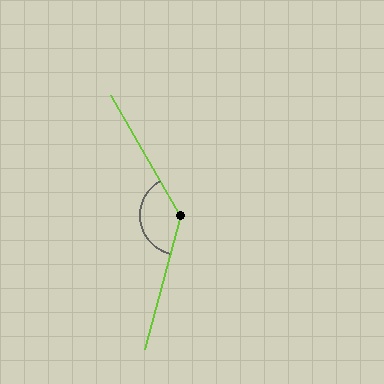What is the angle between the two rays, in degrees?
Approximately 135 degrees.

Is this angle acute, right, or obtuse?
It is obtuse.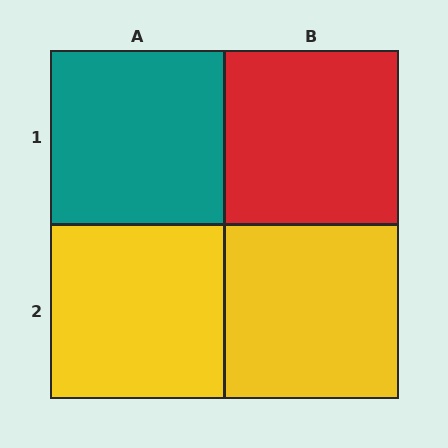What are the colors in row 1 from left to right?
Teal, red.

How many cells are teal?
1 cell is teal.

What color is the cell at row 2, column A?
Yellow.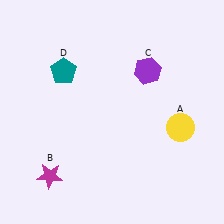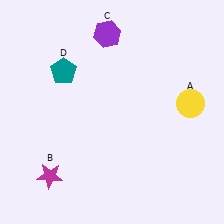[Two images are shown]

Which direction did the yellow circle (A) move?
The yellow circle (A) moved up.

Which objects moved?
The objects that moved are: the yellow circle (A), the purple hexagon (C).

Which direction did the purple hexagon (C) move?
The purple hexagon (C) moved left.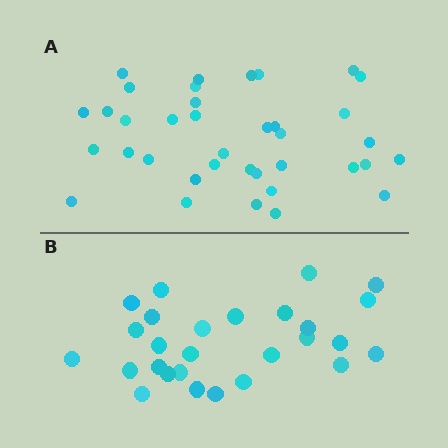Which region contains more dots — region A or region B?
Region A (the top region) has more dots.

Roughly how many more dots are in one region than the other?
Region A has roughly 10 or so more dots than region B.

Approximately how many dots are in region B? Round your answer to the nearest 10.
About 30 dots. (The exact count is 27, which rounds to 30.)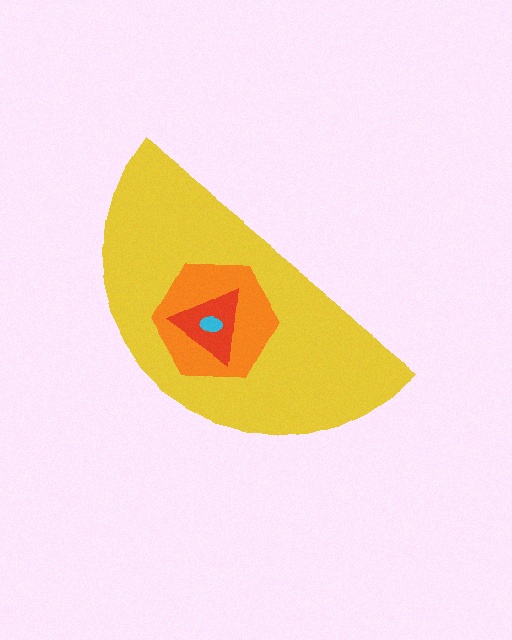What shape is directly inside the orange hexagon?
The red triangle.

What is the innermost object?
The cyan ellipse.